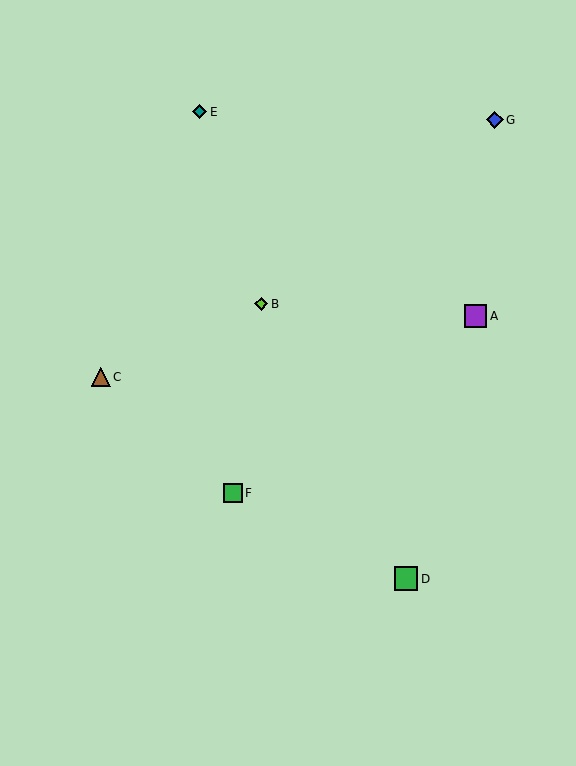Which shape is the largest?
The green square (labeled D) is the largest.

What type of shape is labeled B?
Shape B is a lime diamond.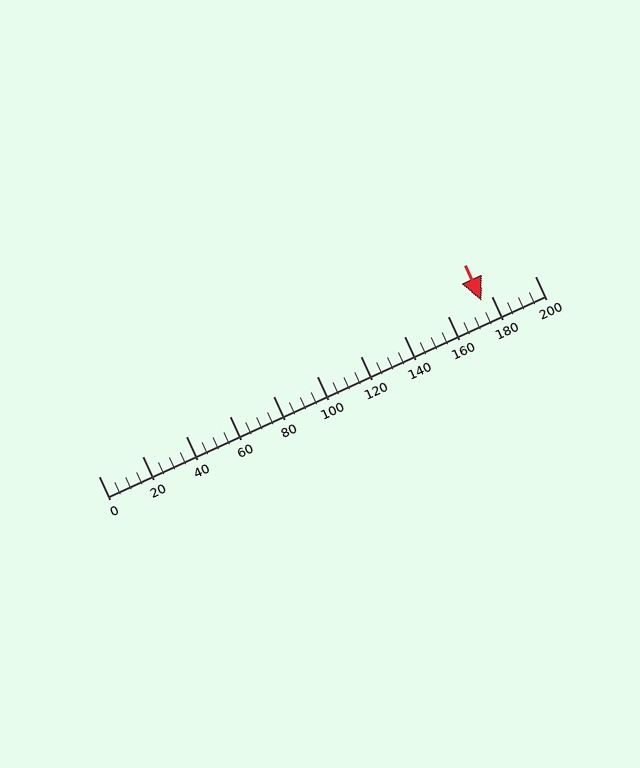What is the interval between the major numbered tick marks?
The major tick marks are spaced 20 units apart.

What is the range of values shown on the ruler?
The ruler shows values from 0 to 200.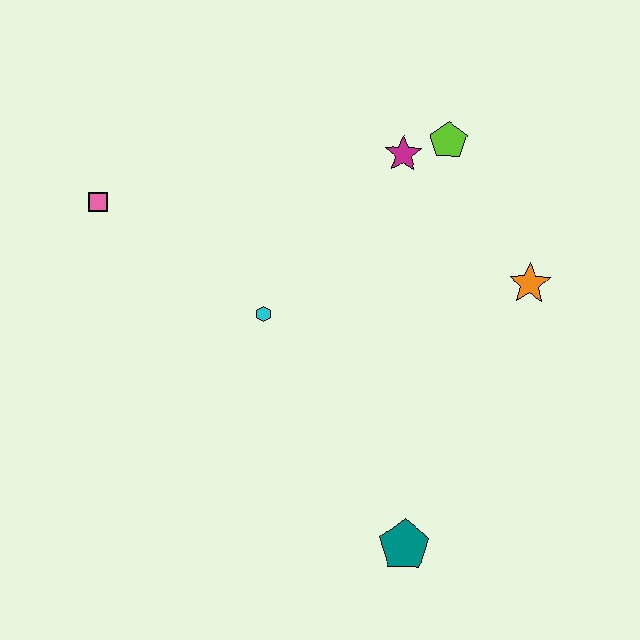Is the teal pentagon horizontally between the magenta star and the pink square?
No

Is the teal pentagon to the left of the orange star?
Yes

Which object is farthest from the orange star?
The pink square is farthest from the orange star.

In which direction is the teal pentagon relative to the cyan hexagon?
The teal pentagon is below the cyan hexagon.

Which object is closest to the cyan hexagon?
The pink square is closest to the cyan hexagon.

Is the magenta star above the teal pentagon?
Yes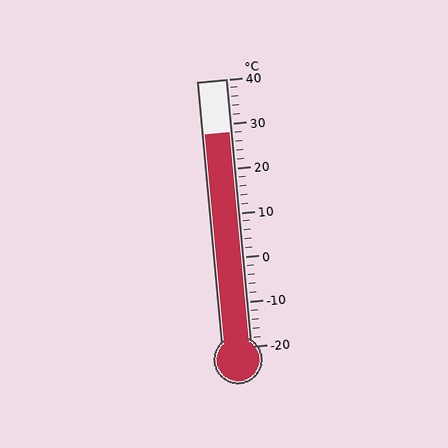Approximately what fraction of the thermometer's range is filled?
The thermometer is filled to approximately 80% of its range.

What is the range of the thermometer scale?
The thermometer scale ranges from -20°C to 40°C.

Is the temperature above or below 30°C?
The temperature is below 30°C.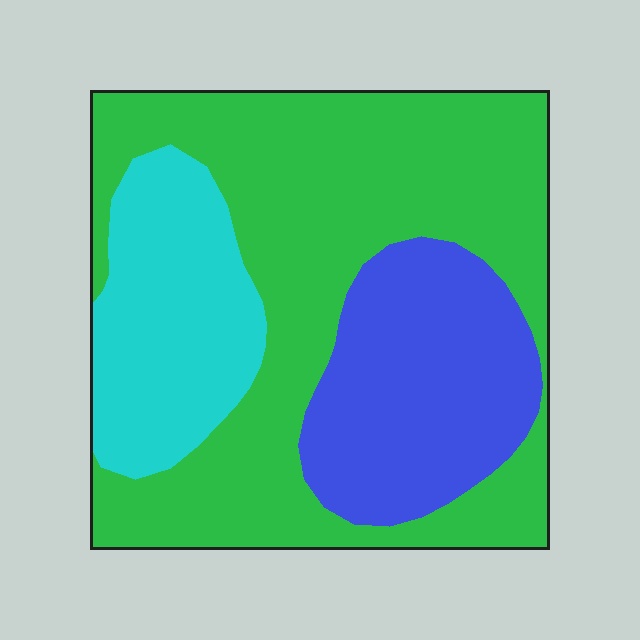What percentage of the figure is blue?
Blue covers 24% of the figure.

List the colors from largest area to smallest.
From largest to smallest: green, blue, cyan.